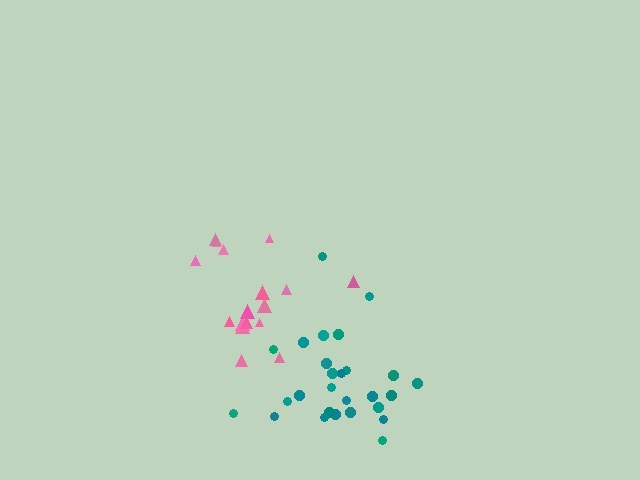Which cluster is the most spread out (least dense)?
Pink.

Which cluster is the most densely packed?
Teal.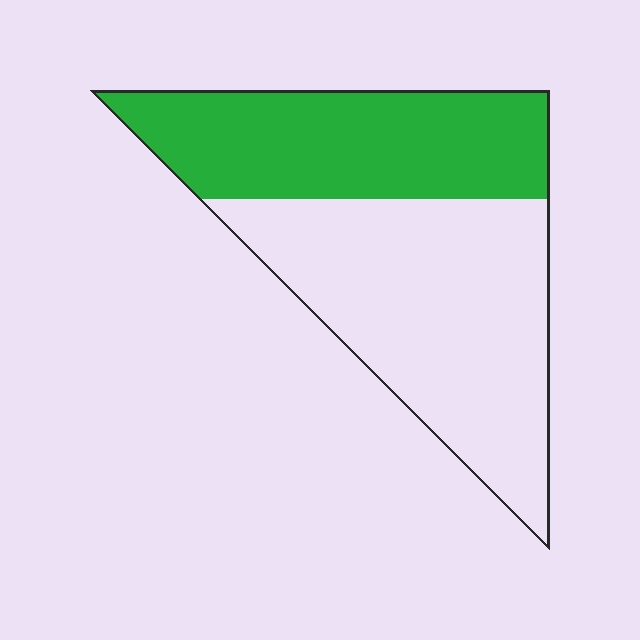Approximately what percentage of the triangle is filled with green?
Approximately 40%.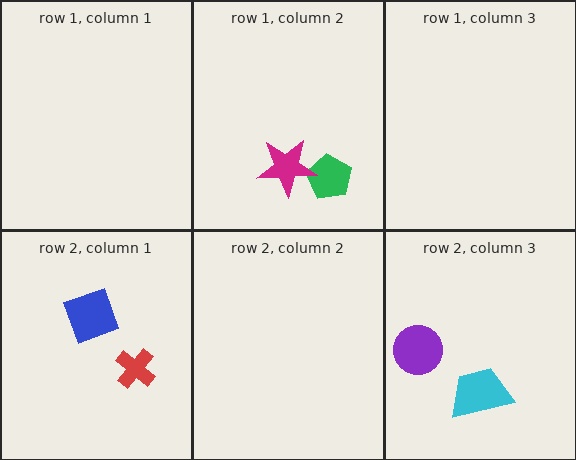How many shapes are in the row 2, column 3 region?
2.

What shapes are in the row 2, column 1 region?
The blue square, the red cross.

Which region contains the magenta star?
The row 1, column 2 region.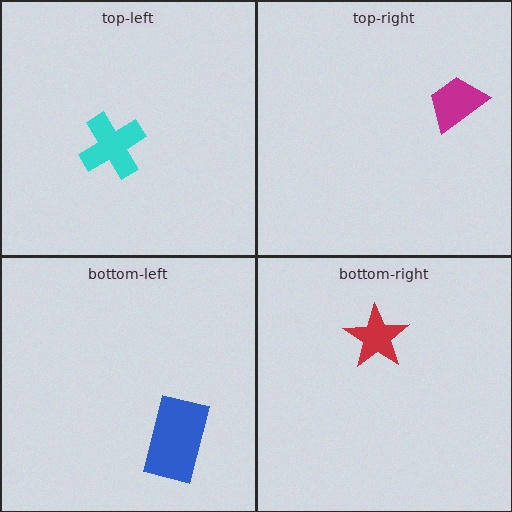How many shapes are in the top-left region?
1.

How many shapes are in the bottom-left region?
1.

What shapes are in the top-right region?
The magenta trapezoid.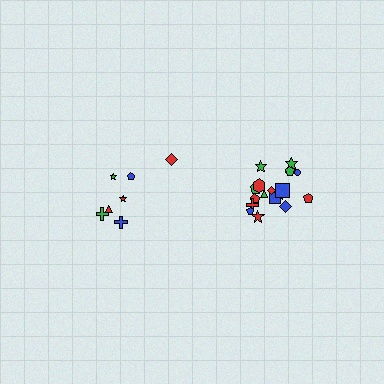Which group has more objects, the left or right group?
The right group.